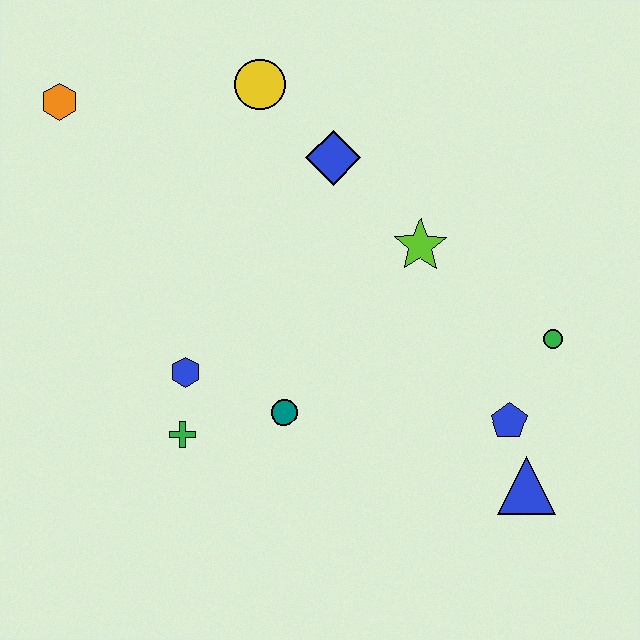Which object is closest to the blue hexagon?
The green cross is closest to the blue hexagon.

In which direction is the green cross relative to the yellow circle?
The green cross is below the yellow circle.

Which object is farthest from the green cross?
The green circle is farthest from the green cross.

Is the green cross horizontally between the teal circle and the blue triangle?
No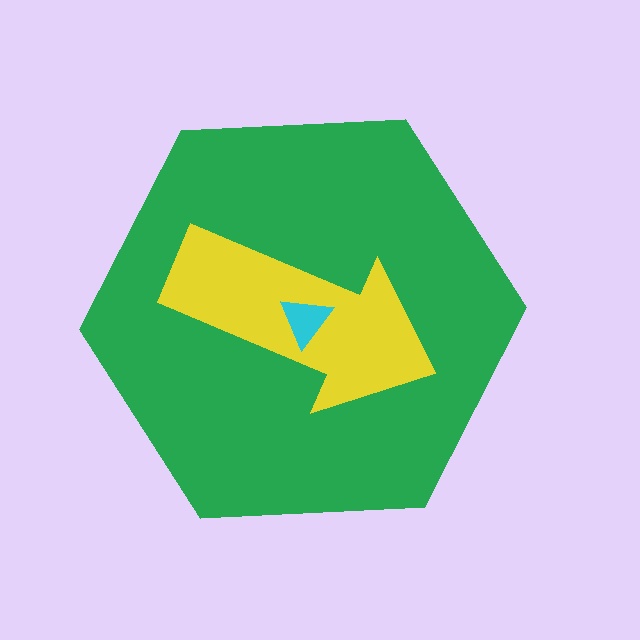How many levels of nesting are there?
3.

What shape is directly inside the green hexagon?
The yellow arrow.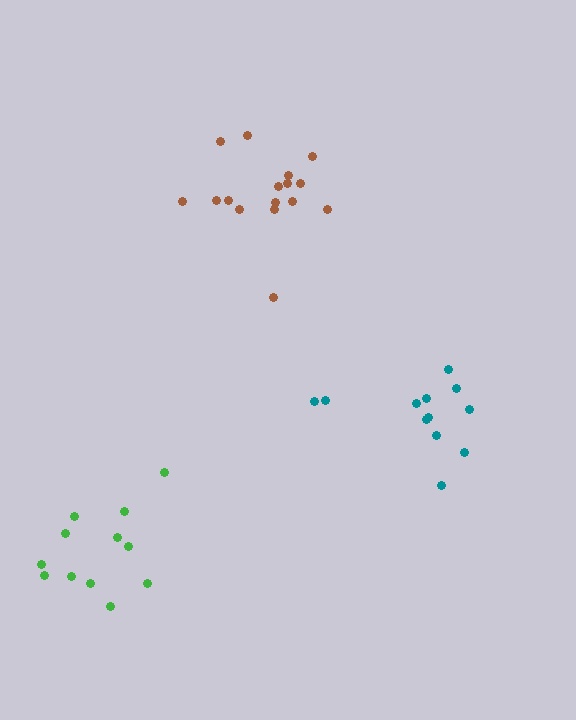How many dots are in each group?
Group 1: 12 dots, Group 2: 12 dots, Group 3: 16 dots (40 total).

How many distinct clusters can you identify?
There are 3 distinct clusters.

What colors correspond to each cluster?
The clusters are colored: green, teal, brown.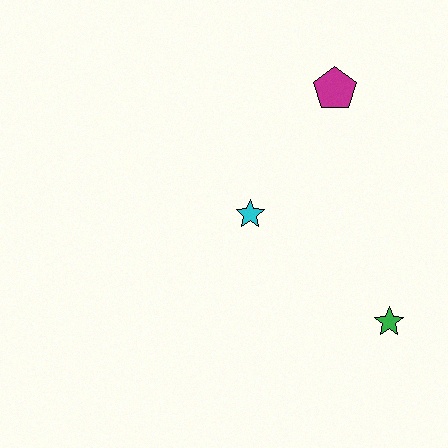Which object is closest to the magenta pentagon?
The cyan star is closest to the magenta pentagon.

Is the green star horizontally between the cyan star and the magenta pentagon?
No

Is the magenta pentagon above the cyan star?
Yes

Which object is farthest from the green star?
The magenta pentagon is farthest from the green star.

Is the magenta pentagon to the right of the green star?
No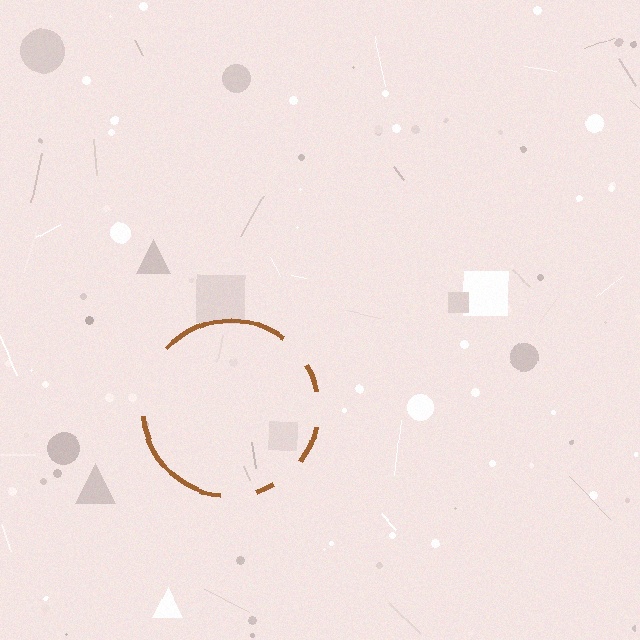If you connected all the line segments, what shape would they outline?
They would outline a circle.